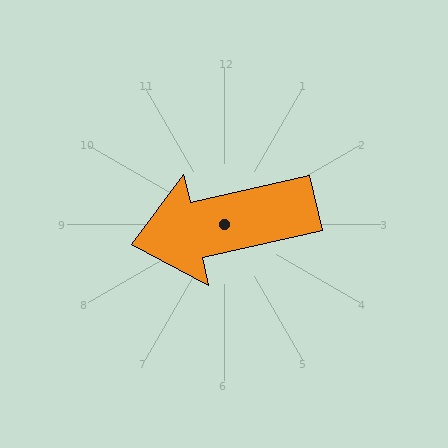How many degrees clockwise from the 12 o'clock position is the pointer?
Approximately 257 degrees.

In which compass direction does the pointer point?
West.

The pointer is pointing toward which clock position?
Roughly 9 o'clock.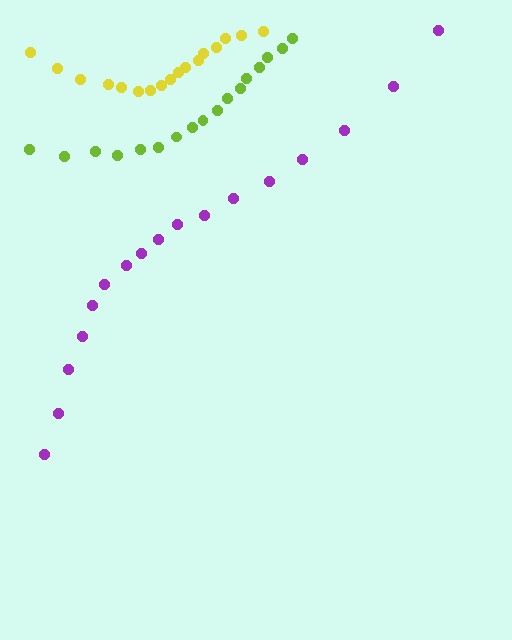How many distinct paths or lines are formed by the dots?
There are 3 distinct paths.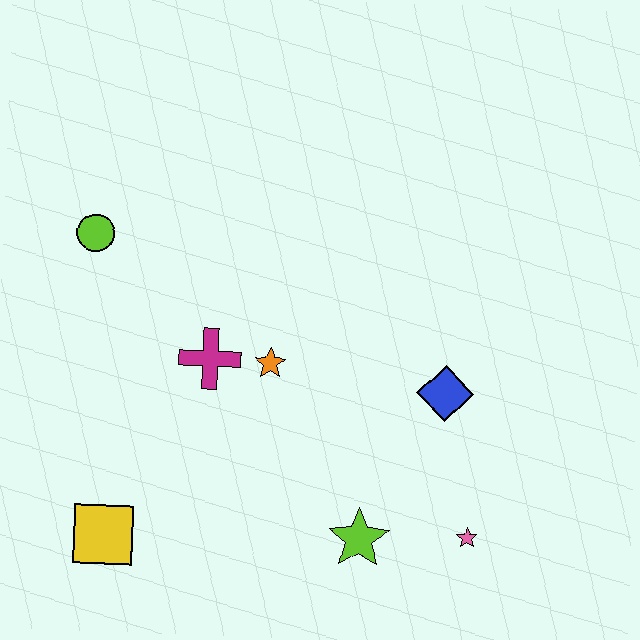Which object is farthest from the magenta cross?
The pink star is farthest from the magenta cross.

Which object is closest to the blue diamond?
The pink star is closest to the blue diamond.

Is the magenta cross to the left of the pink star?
Yes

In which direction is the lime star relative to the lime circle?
The lime star is below the lime circle.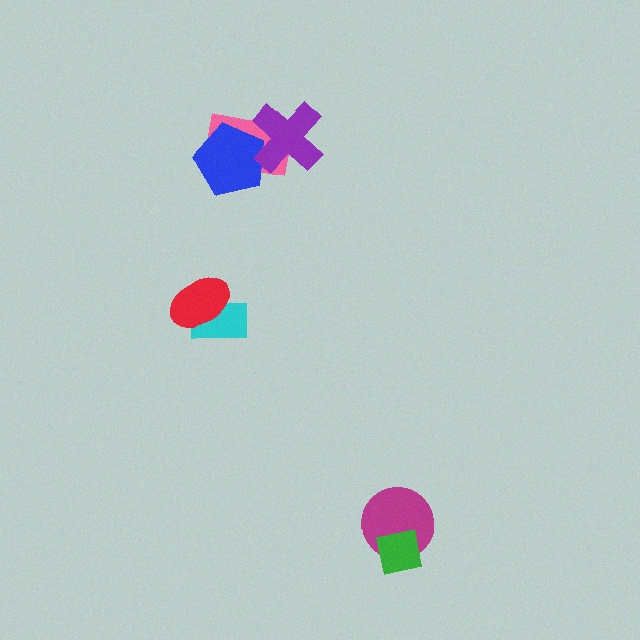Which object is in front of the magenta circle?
The green square is in front of the magenta circle.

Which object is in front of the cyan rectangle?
The red ellipse is in front of the cyan rectangle.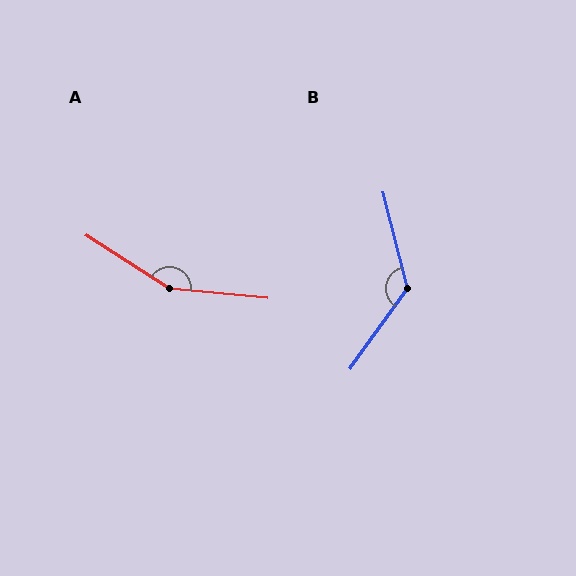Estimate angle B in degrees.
Approximately 130 degrees.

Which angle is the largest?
A, at approximately 153 degrees.